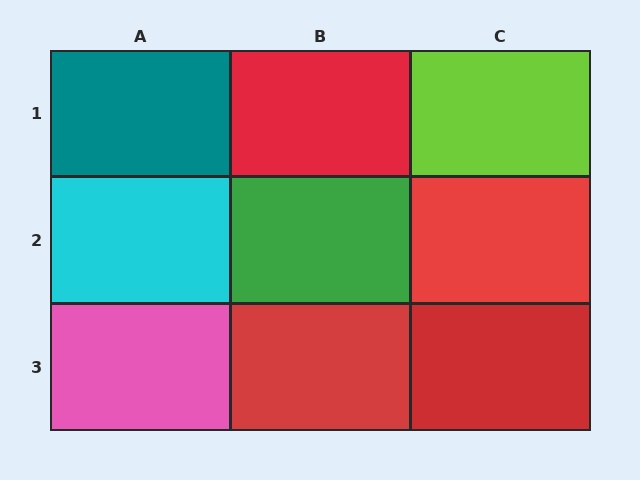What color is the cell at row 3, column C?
Red.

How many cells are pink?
1 cell is pink.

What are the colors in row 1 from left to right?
Teal, red, lime.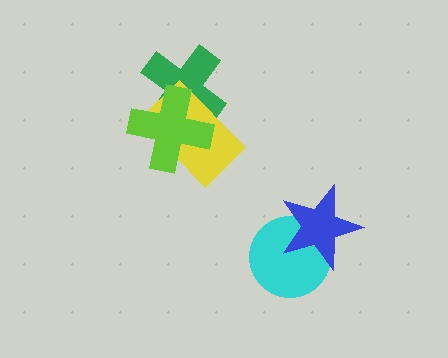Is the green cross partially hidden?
Yes, it is partially covered by another shape.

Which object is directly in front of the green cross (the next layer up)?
The yellow rectangle is directly in front of the green cross.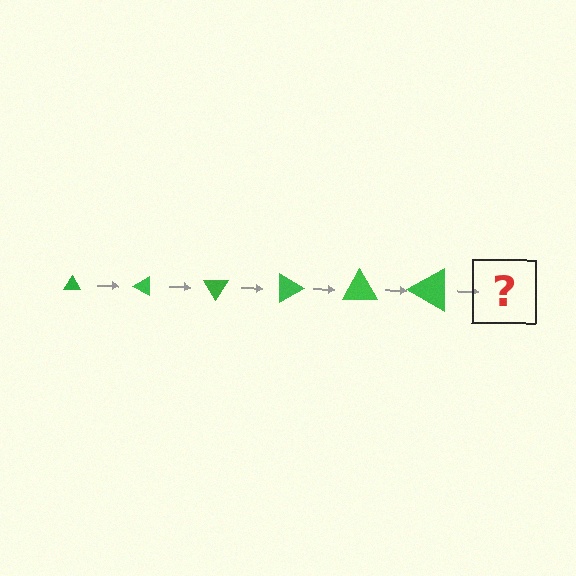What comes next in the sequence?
The next element should be a triangle, larger than the previous one and rotated 180 degrees from the start.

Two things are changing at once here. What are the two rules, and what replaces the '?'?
The two rules are that the triangle grows larger each step and it rotates 30 degrees each step. The '?' should be a triangle, larger than the previous one and rotated 180 degrees from the start.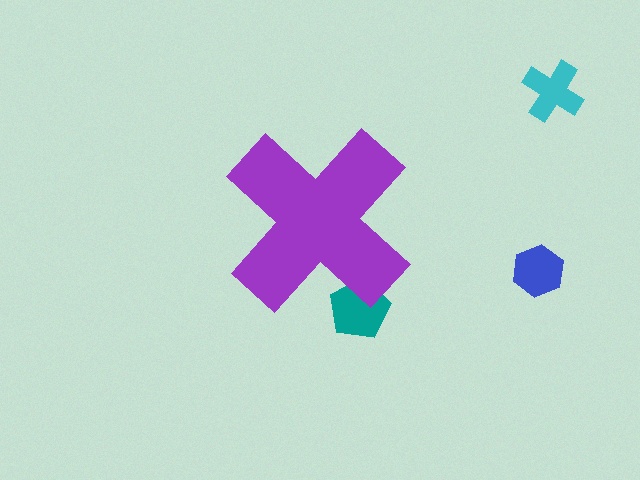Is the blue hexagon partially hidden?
No, the blue hexagon is fully visible.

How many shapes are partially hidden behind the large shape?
1 shape is partially hidden.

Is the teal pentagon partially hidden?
Yes, the teal pentagon is partially hidden behind the purple cross.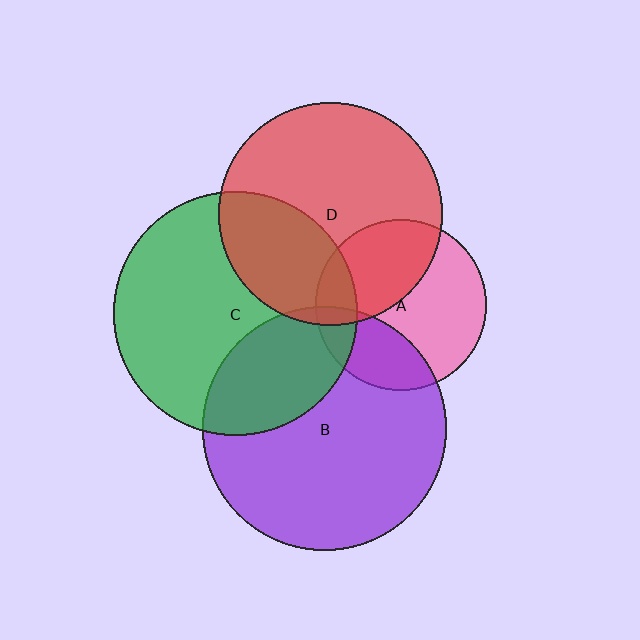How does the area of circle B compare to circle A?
Approximately 2.0 times.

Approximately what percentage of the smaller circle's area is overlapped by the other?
Approximately 30%.